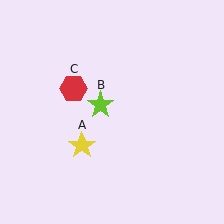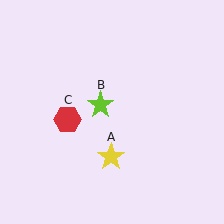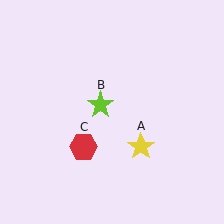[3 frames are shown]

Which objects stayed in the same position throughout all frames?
Lime star (object B) remained stationary.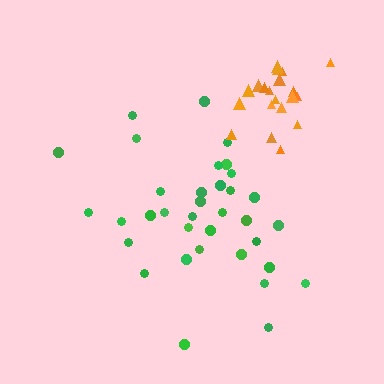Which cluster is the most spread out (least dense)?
Green.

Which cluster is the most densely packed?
Orange.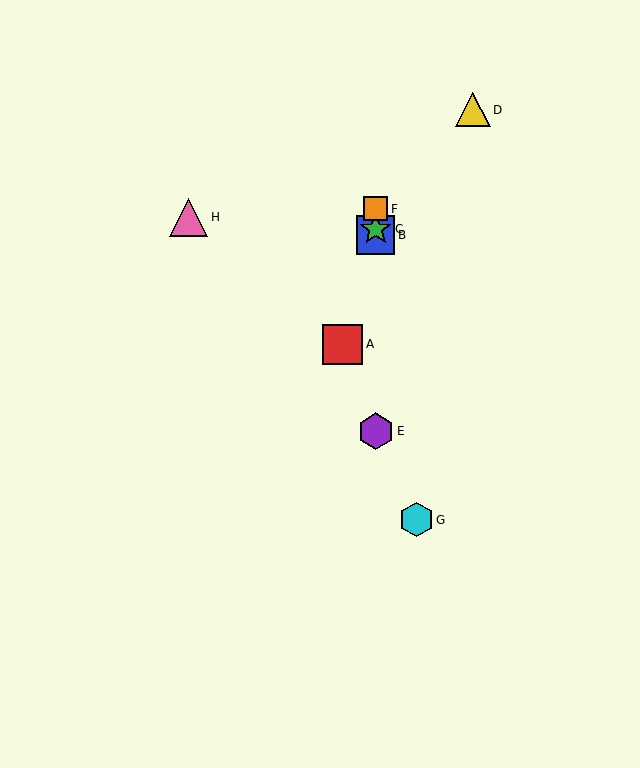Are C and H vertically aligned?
No, C is at x≈376 and H is at x≈188.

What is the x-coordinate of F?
Object F is at x≈376.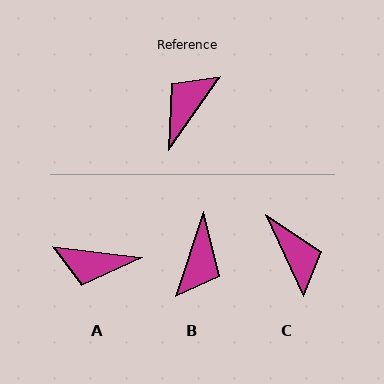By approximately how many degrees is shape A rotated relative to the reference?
Approximately 117 degrees counter-clockwise.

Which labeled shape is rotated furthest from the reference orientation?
B, about 163 degrees away.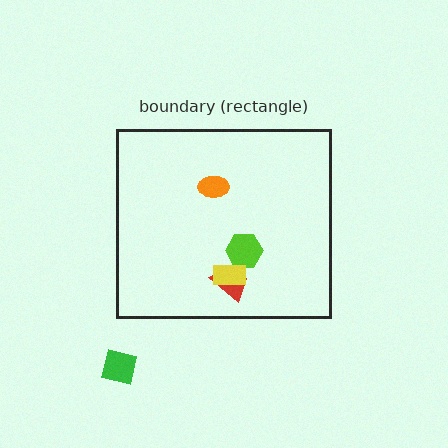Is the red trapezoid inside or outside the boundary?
Inside.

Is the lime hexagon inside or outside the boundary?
Inside.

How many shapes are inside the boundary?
4 inside, 1 outside.